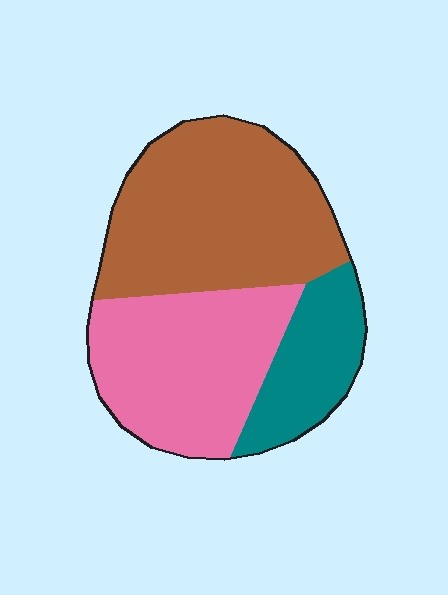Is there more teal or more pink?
Pink.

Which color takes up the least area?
Teal, at roughly 20%.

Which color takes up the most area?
Brown, at roughly 45%.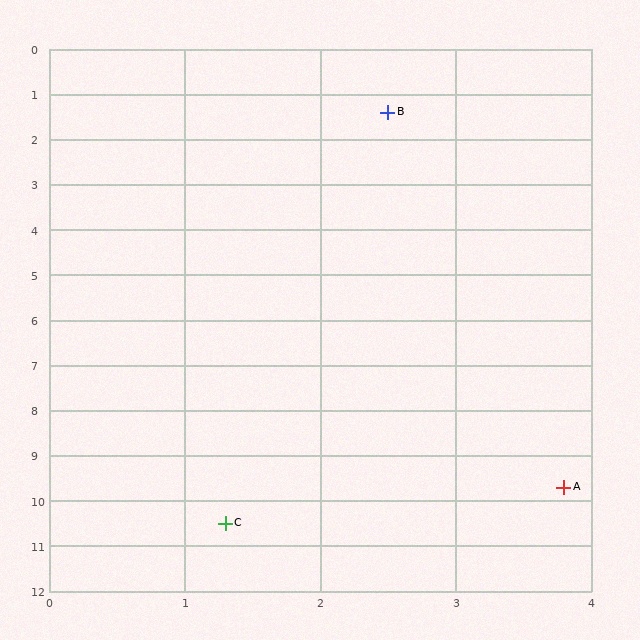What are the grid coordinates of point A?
Point A is at approximately (3.8, 9.7).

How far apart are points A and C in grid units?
Points A and C are about 2.6 grid units apart.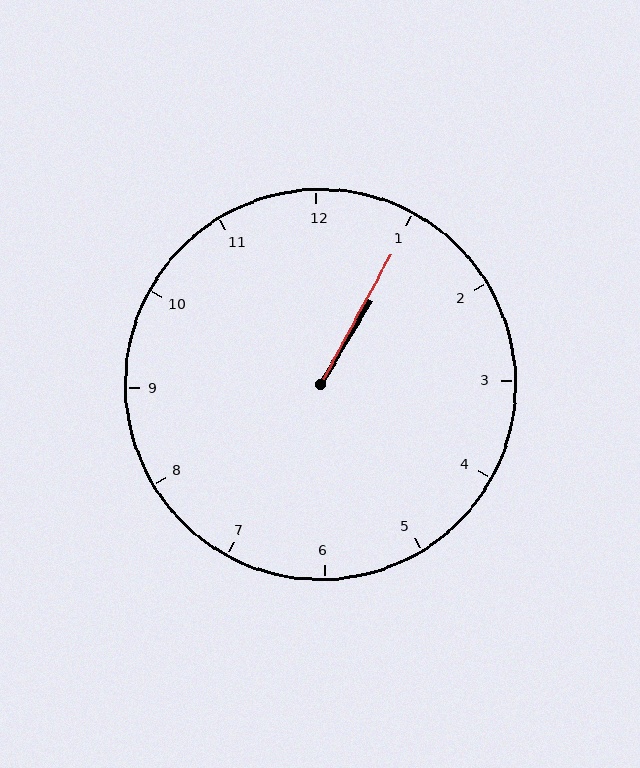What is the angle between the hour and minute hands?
Approximately 2 degrees.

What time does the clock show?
1:05.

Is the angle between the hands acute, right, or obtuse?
It is acute.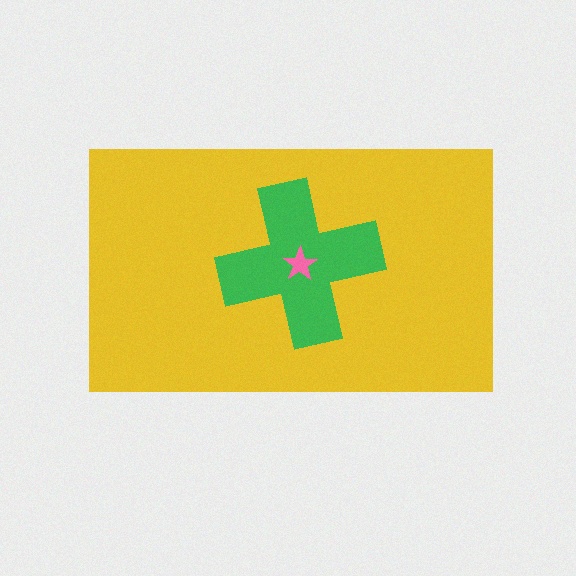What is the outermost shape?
The yellow rectangle.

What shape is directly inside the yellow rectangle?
The green cross.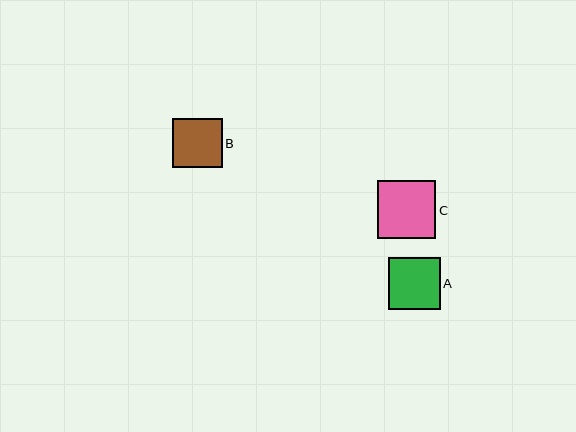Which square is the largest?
Square C is the largest with a size of approximately 58 pixels.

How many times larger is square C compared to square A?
Square C is approximately 1.1 times the size of square A.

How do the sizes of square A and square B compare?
Square A and square B are approximately the same size.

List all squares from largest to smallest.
From largest to smallest: C, A, B.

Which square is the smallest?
Square B is the smallest with a size of approximately 49 pixels.